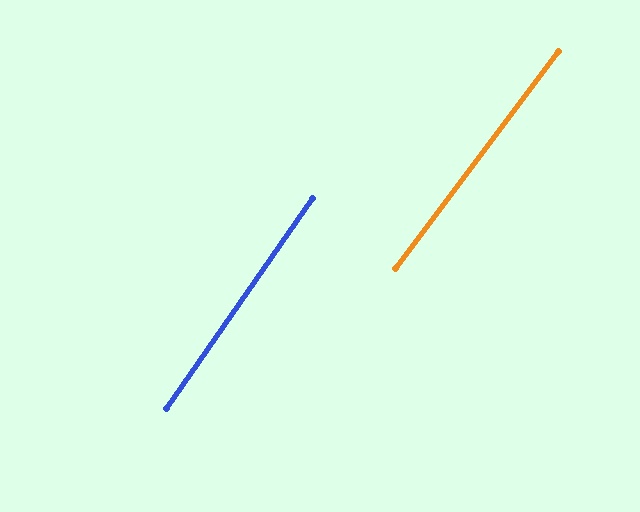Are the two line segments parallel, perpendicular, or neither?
Parallel — their directions differ by only 2.0°.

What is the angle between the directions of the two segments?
Approximately 2 degrees.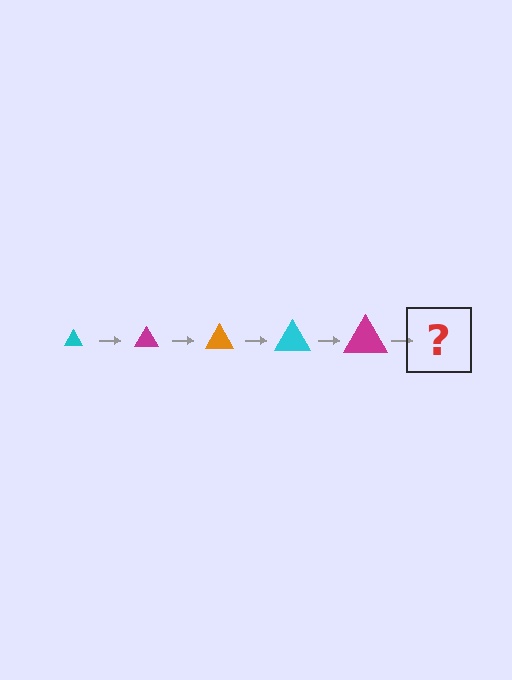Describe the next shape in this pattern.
It should be an orange triangle, larger than the previous one.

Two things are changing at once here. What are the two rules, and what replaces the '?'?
The two rules are that the triangle grows larger each step and the color cycles through cyan, magenta, and orange. The '?' should be an orange triangle, larger than the previous one.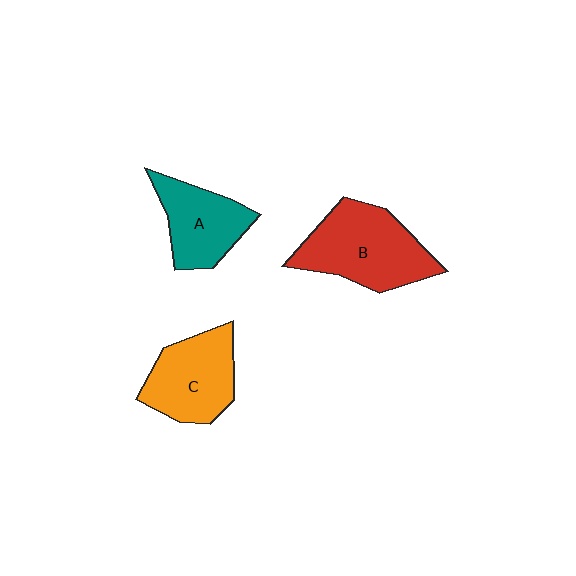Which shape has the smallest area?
Shape A (teal).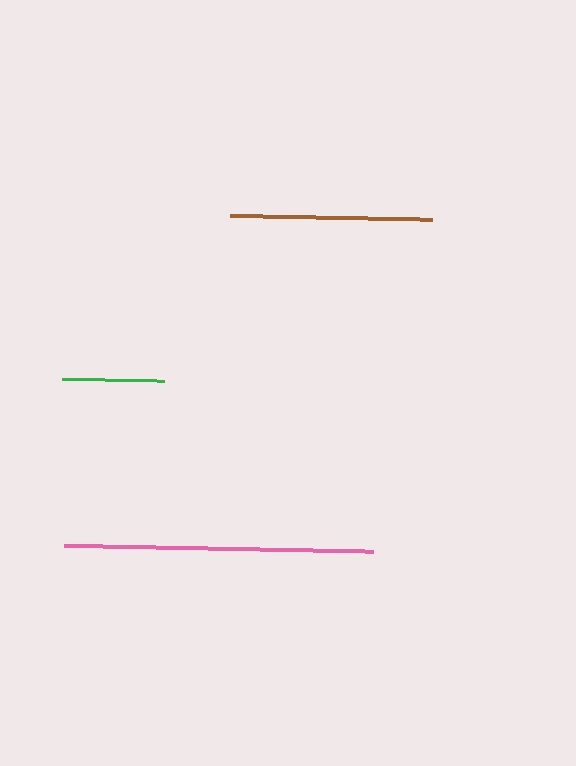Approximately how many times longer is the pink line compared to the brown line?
The pink line is approximately 1.5 times the length of the brown line.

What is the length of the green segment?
The green segment is approximately 103 pixels long.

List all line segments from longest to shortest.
From longest to shortest: pink, brown, green.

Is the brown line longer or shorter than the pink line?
The pink line is longer than the brown line.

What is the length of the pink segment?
The pink segment is approximately 309 pixels long.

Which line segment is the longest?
The pink line is the longest at approximately 309 pixels.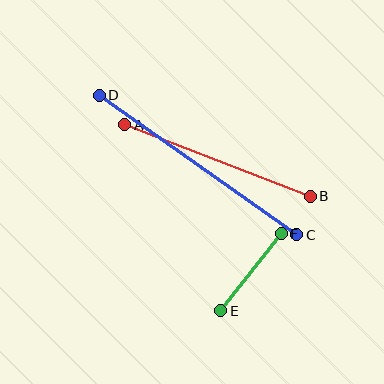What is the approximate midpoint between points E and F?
The midpoint is at approximately (251, 272) pixels.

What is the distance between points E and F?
The distance is approximately 98 pixels.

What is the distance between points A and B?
The distance is approximately 199 pixels.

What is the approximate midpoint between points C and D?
The midpoint is at approximately (198, 165) pixels.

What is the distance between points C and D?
The distance is approximately 242 pixels.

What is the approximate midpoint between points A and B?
The midpoint is at approximately (218, 161) pixels.